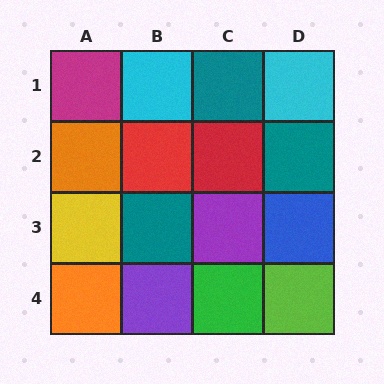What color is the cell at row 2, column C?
Red.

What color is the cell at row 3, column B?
Teal.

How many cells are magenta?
1 cell is magenta.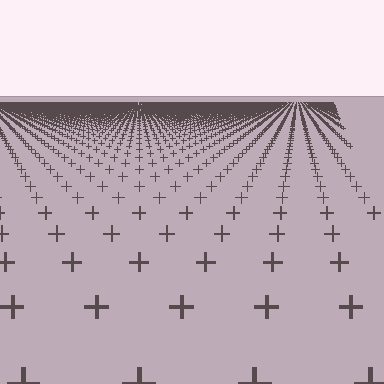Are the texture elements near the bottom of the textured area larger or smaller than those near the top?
Larger. Near the bottom, elements are closer to the viewer and appear at a bigger on-screen size.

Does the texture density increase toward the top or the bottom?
Density increases toward the top.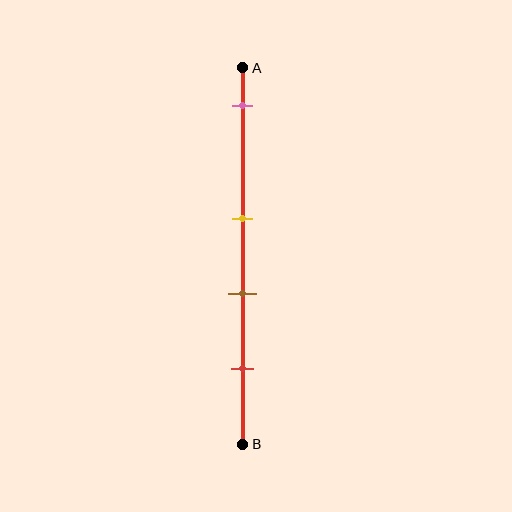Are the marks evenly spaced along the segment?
No, the marks are not evenly spaced.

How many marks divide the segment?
There are 4 marks dividing the segment.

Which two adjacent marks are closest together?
The yellow and brown marks are the closest adjacent pair.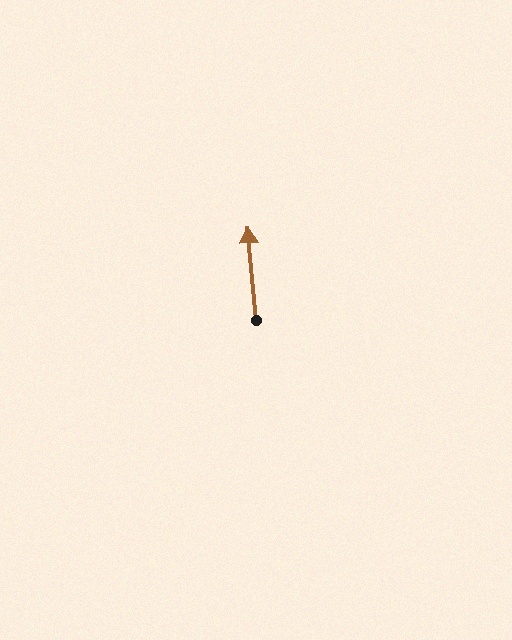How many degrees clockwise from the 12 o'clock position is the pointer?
Approximately 355 degrees.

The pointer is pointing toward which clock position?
Roughly 12 o'clock.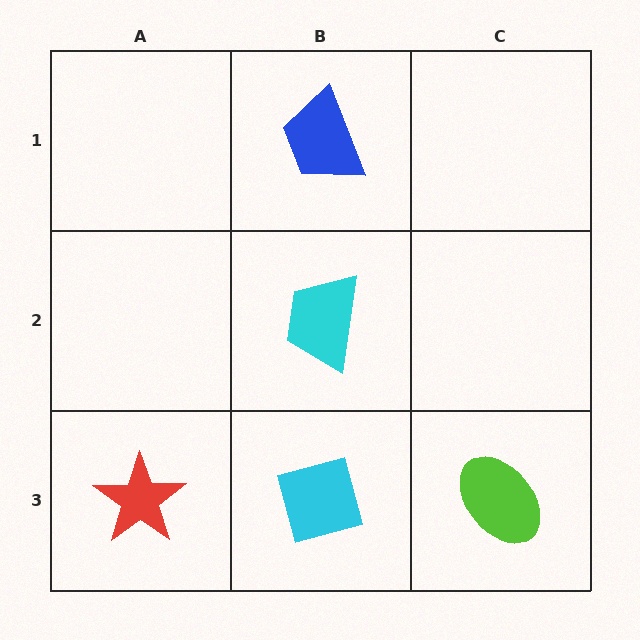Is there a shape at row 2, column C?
No, that cell is empty.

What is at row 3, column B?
A cyan square.